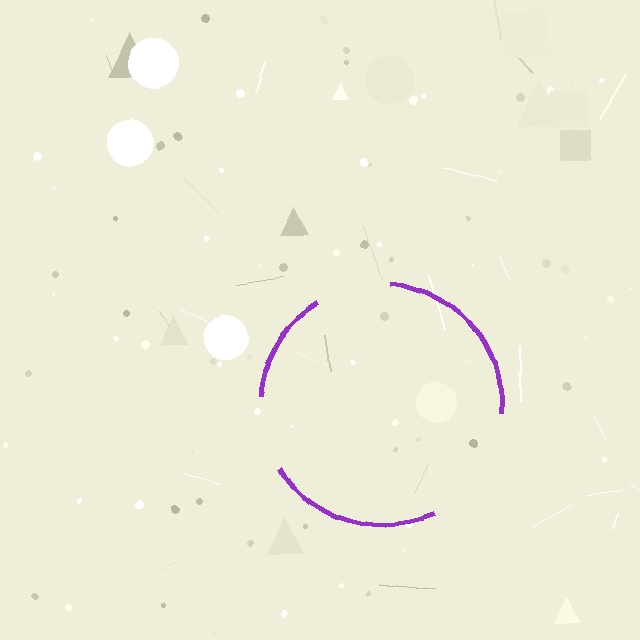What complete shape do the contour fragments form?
The contour fragments form a circle.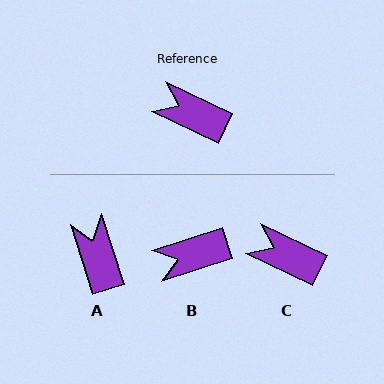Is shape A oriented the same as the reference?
No, it is off by about 46 degrees.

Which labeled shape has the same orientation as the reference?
C.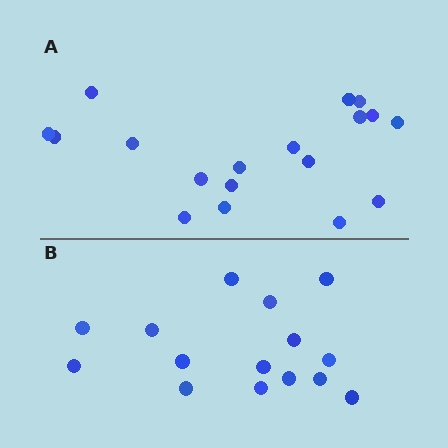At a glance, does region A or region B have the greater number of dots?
Region A (the top region) has more dots.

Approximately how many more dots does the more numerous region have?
Region A has just a few more — roughly 2 or 3 more dots than region B.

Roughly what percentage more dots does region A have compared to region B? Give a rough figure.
About 20% more.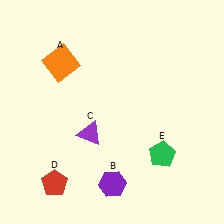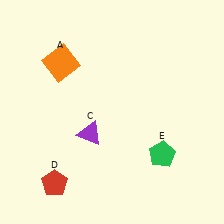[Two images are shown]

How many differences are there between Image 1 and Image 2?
There is 1 difference between the two images.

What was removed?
The purple hexagon (B) was removed in Image 2.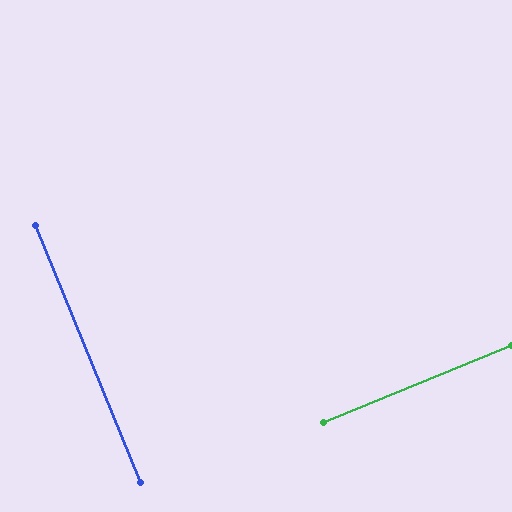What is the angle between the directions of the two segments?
Approximately 90 degrees.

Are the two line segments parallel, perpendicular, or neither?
Perpendicular — they meet at approximately 90°.